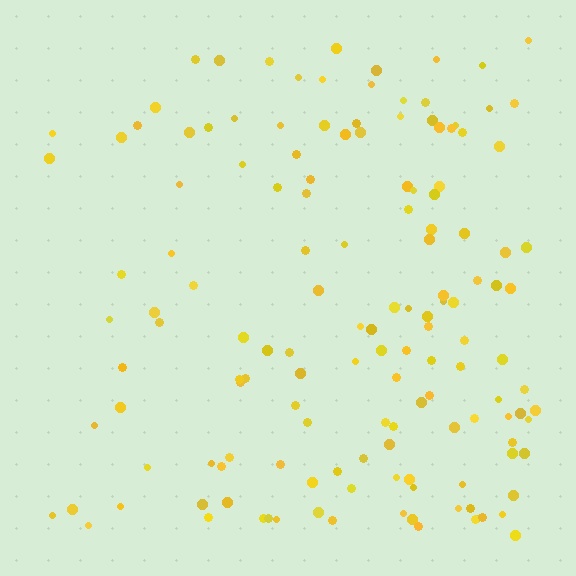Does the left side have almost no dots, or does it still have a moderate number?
Still a moderate number, just noticeably fewer than the right.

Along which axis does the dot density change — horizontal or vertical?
Horizontal.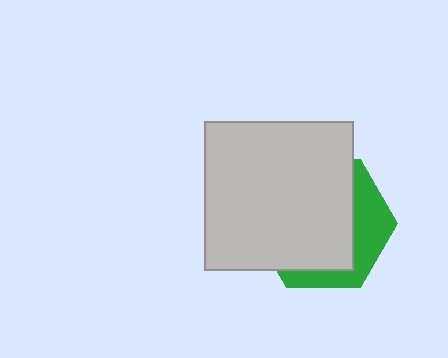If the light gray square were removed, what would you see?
You would see the complete green hexagon.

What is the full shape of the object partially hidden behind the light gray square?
The partially hidden object is a green hexagon.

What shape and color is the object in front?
The object in front is a light gray square.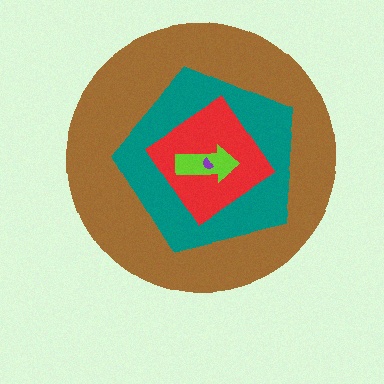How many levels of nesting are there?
5.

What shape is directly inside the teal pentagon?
The red diamond.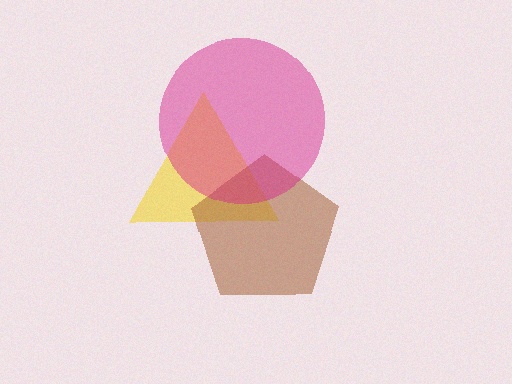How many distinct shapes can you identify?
There are 3 distinct shapes: a yellow triangle, a brown pentagon, a magenta circle.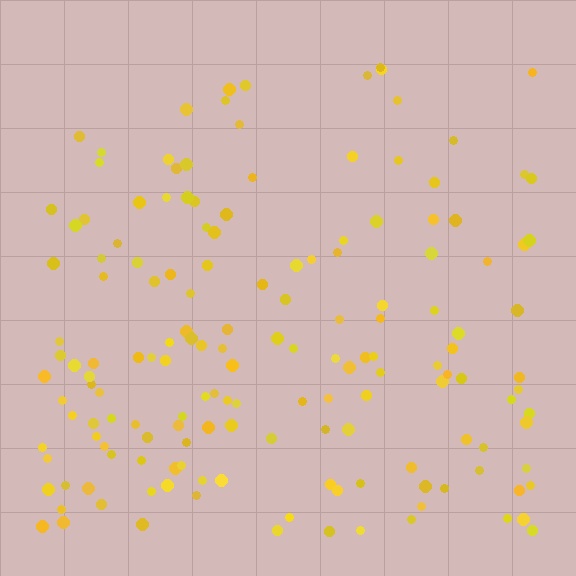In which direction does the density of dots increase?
From top to bottom, with the bottom side densest.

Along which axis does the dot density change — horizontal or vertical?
Vertical.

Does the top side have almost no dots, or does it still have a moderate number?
Still a moderate number, just noticeably fewer than the bottom.